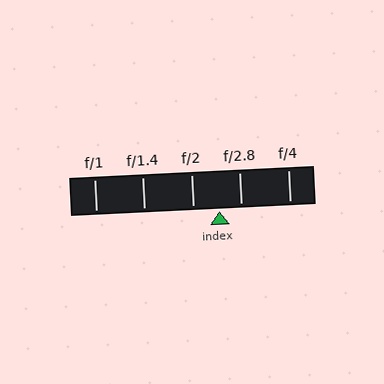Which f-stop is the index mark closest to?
The index mark is closest to f/2.8.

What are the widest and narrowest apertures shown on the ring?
The widest aperture shown is f/1 and the narrowest is f/4.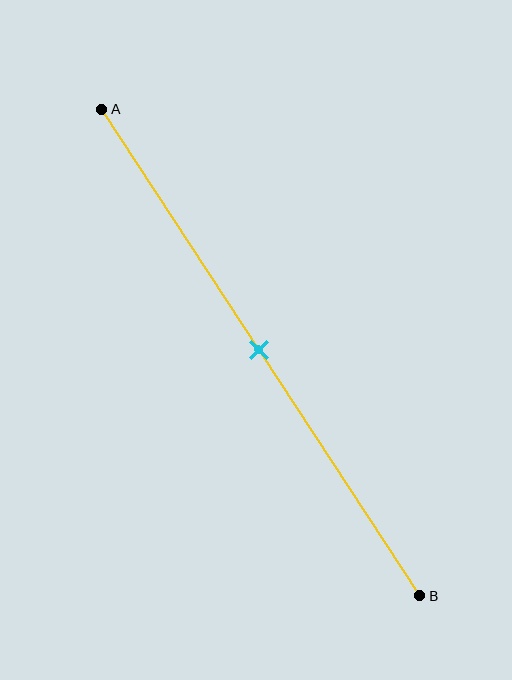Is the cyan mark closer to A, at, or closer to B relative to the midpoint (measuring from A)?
The cyan mark is approximately at the midpoint of segment AB.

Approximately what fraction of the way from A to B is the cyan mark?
The cyan mark is approximately 50% of the way from A to B.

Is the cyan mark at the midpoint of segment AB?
Yes, the mark is approximately at the midpoint.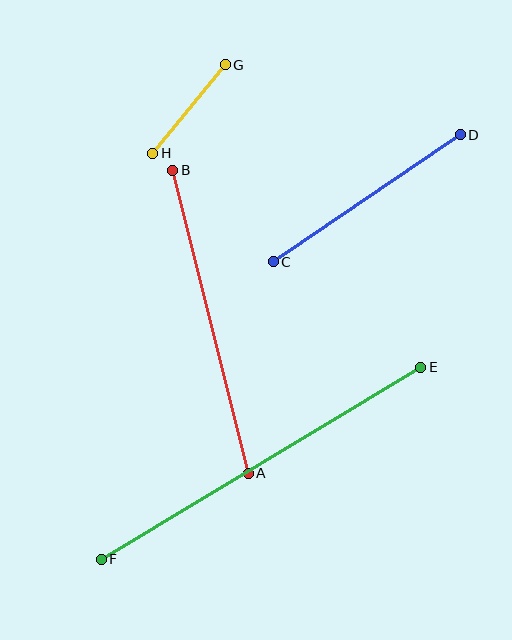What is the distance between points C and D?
The distance is approximately 226 pixels.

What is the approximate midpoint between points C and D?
The midpoint is at approximately (367, 198) pixels.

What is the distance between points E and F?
The distance is approximately 373 pixels.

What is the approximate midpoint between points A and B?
The midpoint is at approximately (211, 322) pixels.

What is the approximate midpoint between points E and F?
The midpoint is at approximately (261, 463) pixels.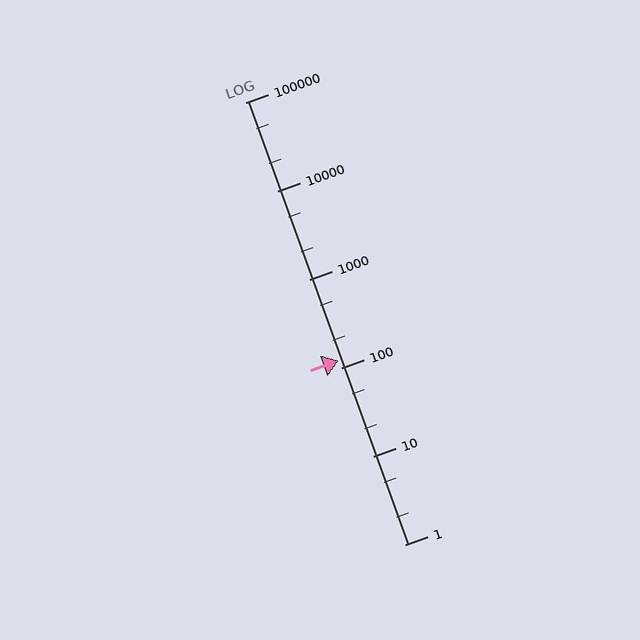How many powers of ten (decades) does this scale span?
The scale spans 5 decades, from 1 to 100000.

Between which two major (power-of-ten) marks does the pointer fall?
The pointer is between 100 and 1000.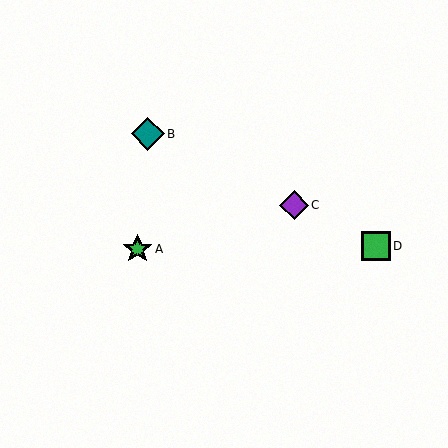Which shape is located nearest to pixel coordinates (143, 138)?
The teal diamond (labeled B) at (148, 134) is nearest to that location.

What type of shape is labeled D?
Shape D is a green square.